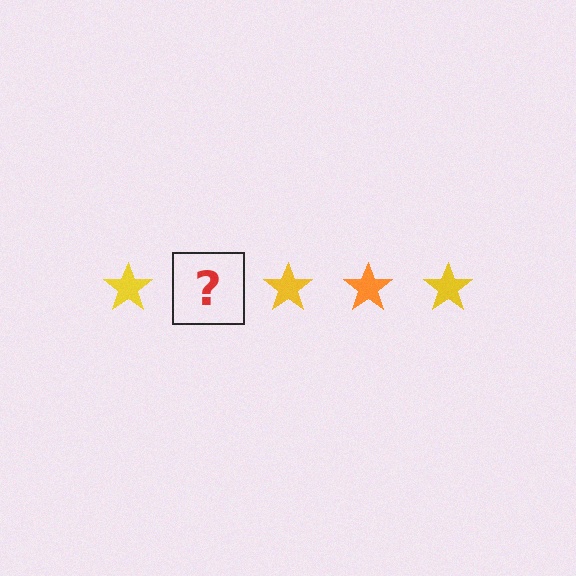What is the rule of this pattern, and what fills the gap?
The rule is that the pattern cycles through yellow, orange stars. The gap should be filled with an orange star.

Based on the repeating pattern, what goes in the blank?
The blank should be an orange star.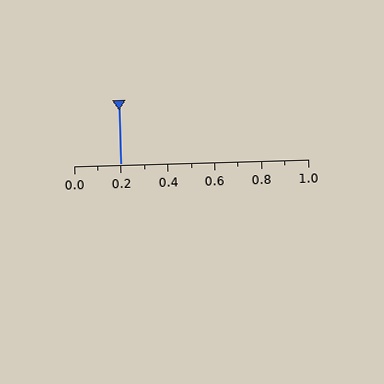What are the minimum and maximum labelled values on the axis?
The axis runs from 0.0 to 1.0.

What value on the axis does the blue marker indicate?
The marker indicates approximately 0.2.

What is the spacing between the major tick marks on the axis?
The major ticks are spaced 0.2 apart.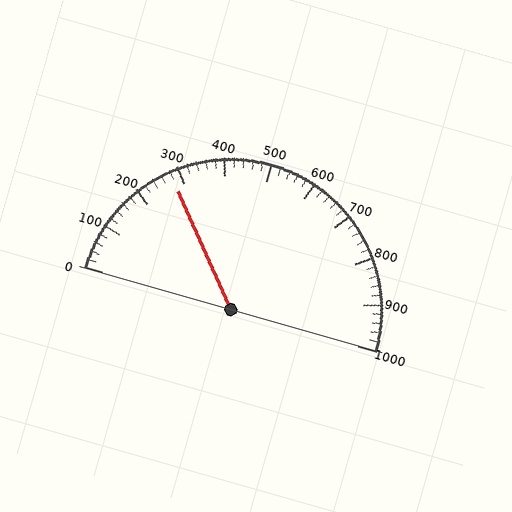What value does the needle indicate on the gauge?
The needle indicates approximately 280.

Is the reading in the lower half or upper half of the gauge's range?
The reading is in the lower half of the range (0 to 1000).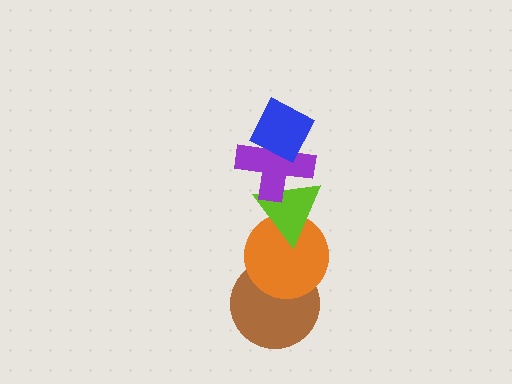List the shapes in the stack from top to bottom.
From top to bottom: the blue diamond, the purple cross, the lime triangle, the orange circle, the brown circle.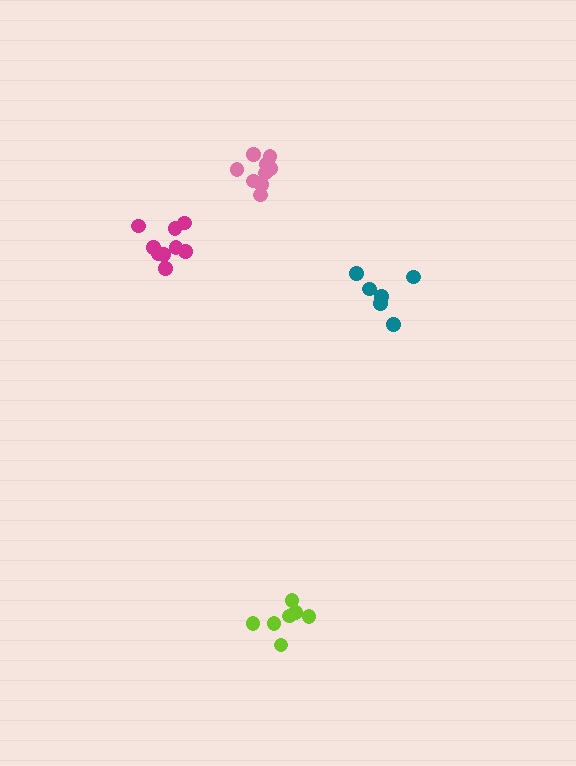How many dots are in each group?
Group 1: 9 dots, Group 2: 6 dots, Group 3: 7 dots, Group 4: 9 dots (31 total).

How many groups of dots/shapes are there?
There are 4 groups.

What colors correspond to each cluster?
The clusters are colored: pink, teal, lime, magenta.